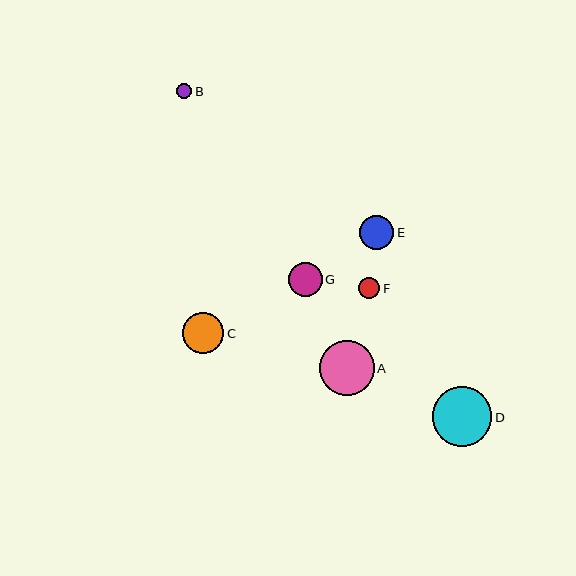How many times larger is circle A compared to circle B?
Circle A is approximately 3.5 times the size of circle B.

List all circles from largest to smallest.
From largest to smallest: D, A, C, E, G, F, B.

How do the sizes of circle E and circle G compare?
Circle E and circle G are approximately the same size.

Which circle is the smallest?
Circle B is the smallest with a size of approximately 16 pixels.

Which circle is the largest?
Circle D is the largest with a size of approximately 60 pixels.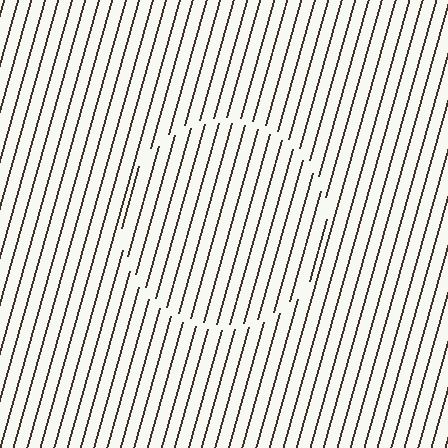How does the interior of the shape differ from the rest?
The interior of the shape contains the same grating, shifted by half a period — the contour is defined by the phase discontinuity where line-ends from the inner and outer gratings abut.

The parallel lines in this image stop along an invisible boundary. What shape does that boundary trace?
An illusory circle. The interior of the shape contains the same grating, shifted by half a period — the contour is defined by the phase discontinuity where line-ends from the inner and outer gratings abut.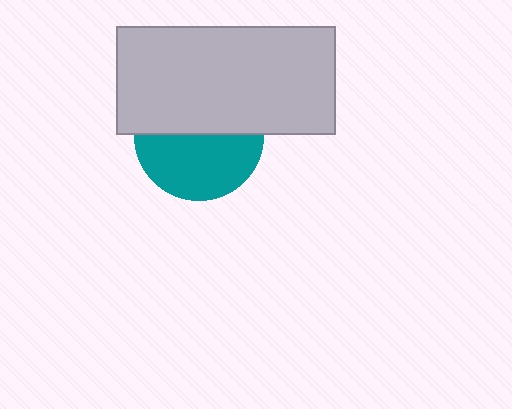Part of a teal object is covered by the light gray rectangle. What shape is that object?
It is a circle.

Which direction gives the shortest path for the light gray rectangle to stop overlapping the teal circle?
Moving up gives the shortest separation.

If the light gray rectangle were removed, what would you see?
You would see the complete teal circle.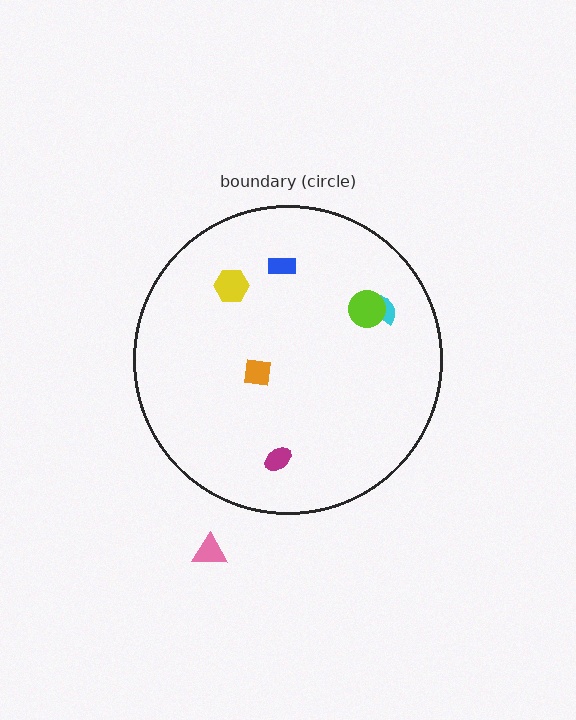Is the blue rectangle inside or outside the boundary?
Inside.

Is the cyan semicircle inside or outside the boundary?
Inside.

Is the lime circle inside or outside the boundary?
Inside.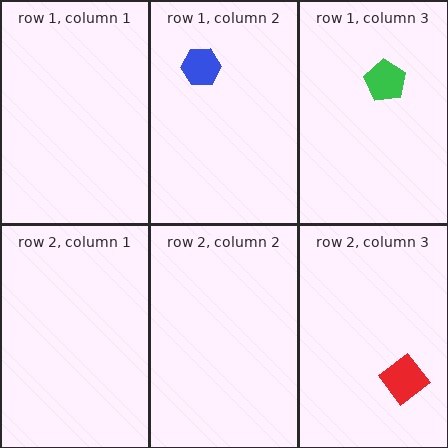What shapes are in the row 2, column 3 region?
The red diamond.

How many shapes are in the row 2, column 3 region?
1.